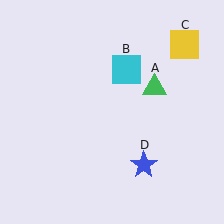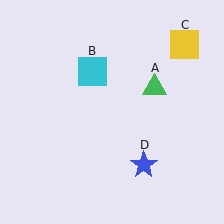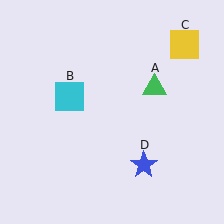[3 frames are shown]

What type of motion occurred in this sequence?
The cyan square (object B) rotated counterclockwise around the center of the scene.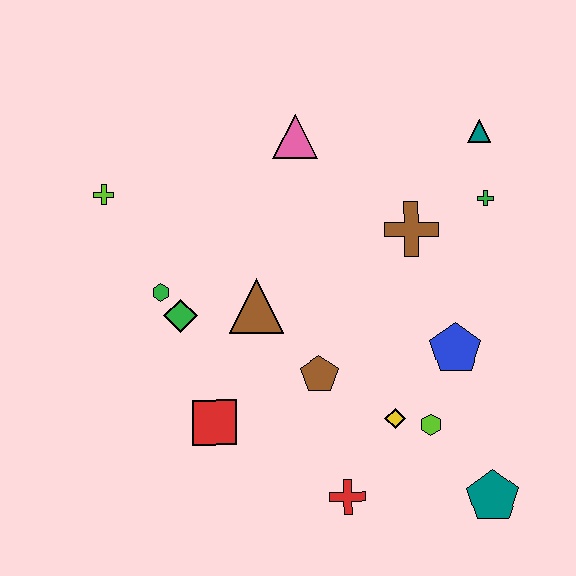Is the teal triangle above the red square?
Yes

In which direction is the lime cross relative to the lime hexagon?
The lime cross is to the left of the lime hexagon.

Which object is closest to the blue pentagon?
The lime hexagon is closest to the blue pentagon.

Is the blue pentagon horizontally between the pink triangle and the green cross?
Yes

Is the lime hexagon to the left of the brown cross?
No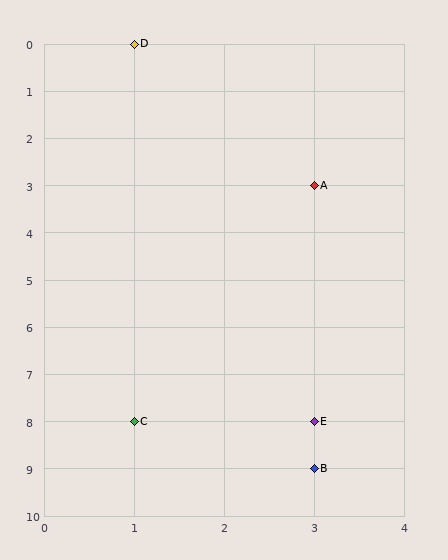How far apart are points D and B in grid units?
Points D and B are 2 columns and 9 rows apart (about 9.2 grid units diagonally).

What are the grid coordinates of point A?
Point A is at grid coordinates (3, 3).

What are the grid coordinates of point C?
Point C is at grid coordinates (1, 8).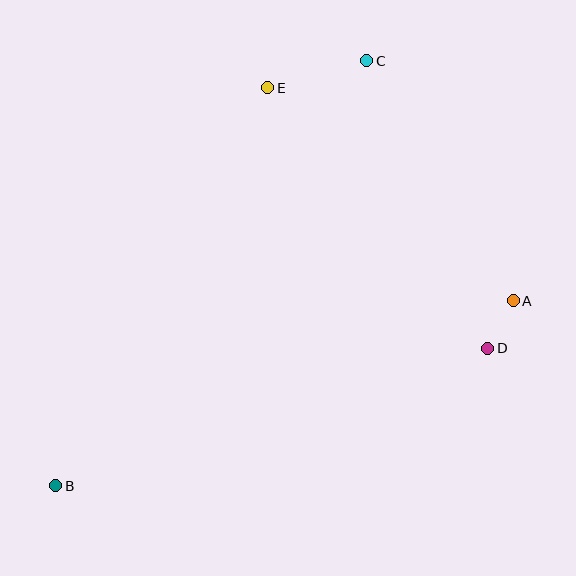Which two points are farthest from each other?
Points B and C are farthest from each other.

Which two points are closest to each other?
Points A and D are closest to each other.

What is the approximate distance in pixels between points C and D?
The distance between C and D is approximately 312 pixels.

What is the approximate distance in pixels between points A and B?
The distance between A and B is approximately 494 pixels.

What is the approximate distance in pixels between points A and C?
The distance between A and C is approximately 281 pixels.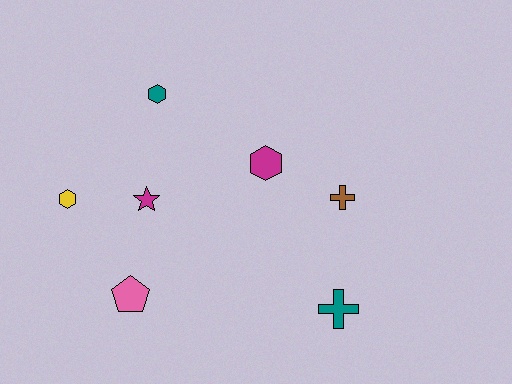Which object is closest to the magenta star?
The yellow hexagon is closest to the magenta star.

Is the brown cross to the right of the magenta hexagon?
Yes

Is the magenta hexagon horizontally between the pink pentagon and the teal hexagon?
No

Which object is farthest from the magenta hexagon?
The yellow hexagon is farthest from the magenta hexagon.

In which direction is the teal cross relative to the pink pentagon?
The teal cross is to the right of the pink pentagon.